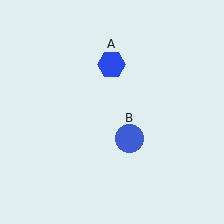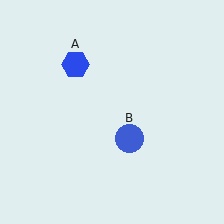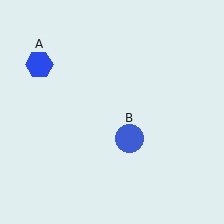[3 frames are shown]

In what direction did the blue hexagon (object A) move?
The blue hexagon (object A) moved left.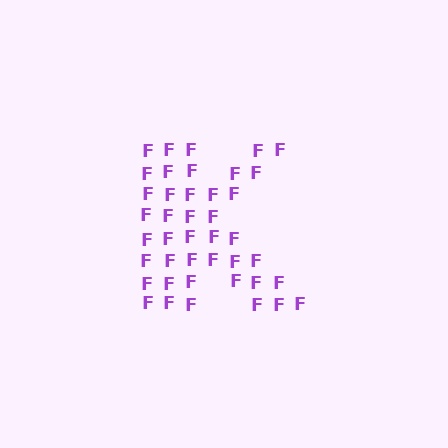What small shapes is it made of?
It is made of small letter F's.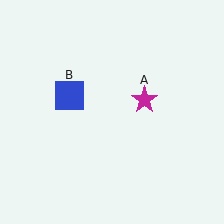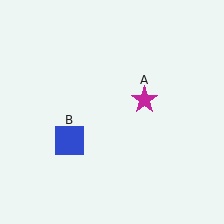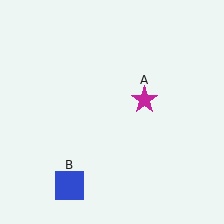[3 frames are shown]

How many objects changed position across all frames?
1 object changed position: blue square (object B).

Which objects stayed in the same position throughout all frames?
Magenta star (object A) remained stationary.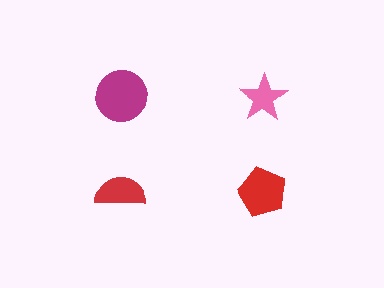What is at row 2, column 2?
A red pentagon.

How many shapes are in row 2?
2 shapes.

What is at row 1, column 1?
A magenta circle.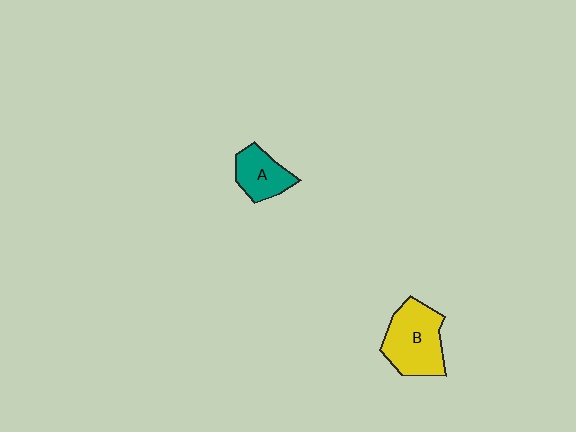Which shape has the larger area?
Shape B (yellow).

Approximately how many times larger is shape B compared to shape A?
Approximately 1.7 times.